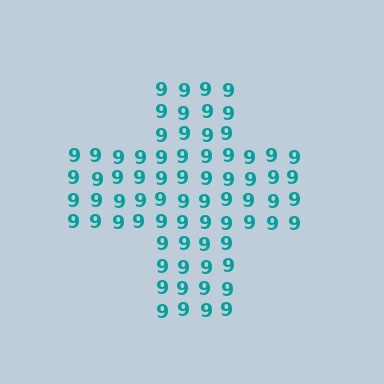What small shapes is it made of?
It is made of small digit 9's.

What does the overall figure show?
The overall figure shows a cross.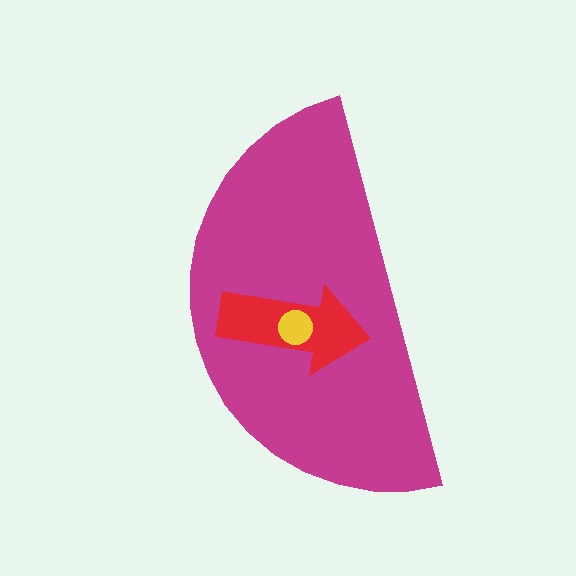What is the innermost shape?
The yellow circle.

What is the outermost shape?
The magenta semicircle.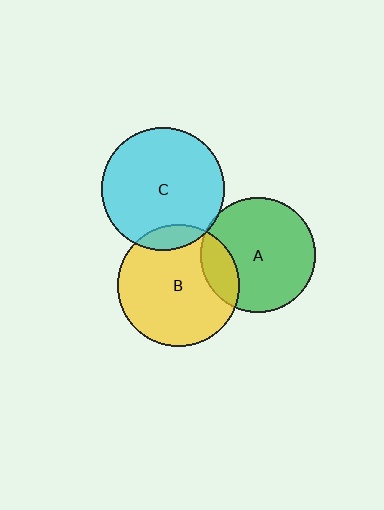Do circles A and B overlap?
Yes.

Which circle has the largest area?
Circle C (cyan).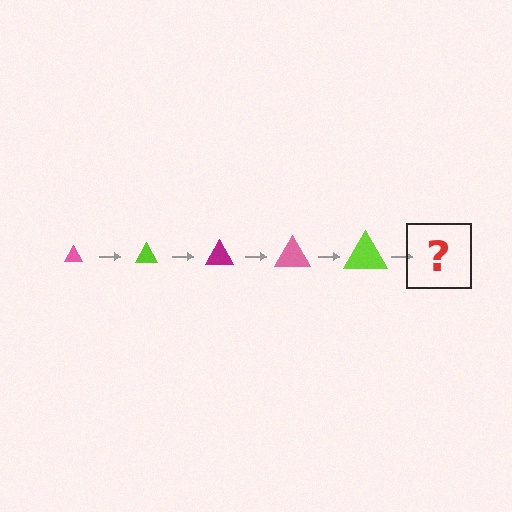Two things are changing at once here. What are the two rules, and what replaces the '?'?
The two rules are that the triangle grows larger each step and the color cycles through pink, lime, and magenta. The '?' should be a magenta triangle, larger than the previous one.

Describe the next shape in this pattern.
It should be a magenta triangle, larger than the previous one.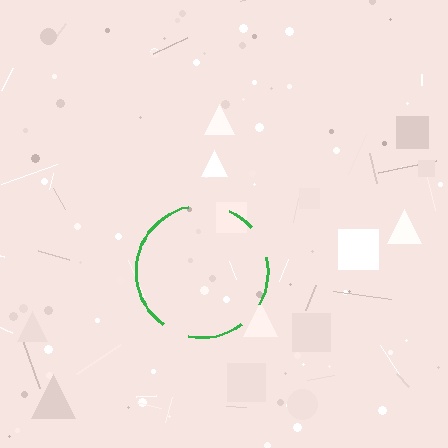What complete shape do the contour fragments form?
The contour fragments form a circle.